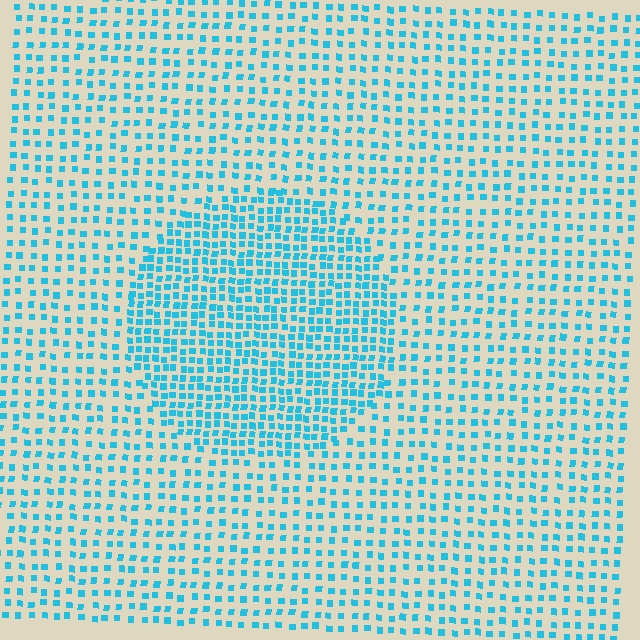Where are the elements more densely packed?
The elements are more densely packed inside the circle boundary.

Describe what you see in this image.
The image contains small cyan elements arranged at two different densities. A circle-shaped region is visible where the elements are more densely packed than the surrounding area.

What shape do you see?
I see a circle.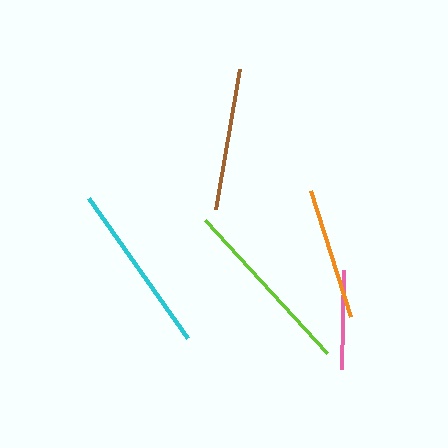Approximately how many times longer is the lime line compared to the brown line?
The lime line is approximately 1.3 times the length of the brown line.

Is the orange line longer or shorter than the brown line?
The brown line is longer than the orange line.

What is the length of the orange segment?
The orange segment is approximately 132 pixels long.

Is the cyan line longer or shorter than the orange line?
The cyan line is longer than the orange line.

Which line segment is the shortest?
The pink line is the shortest at approximately 99 pixels.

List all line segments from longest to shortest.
From longest to shortest: lime, cyan, brown, orange, pink.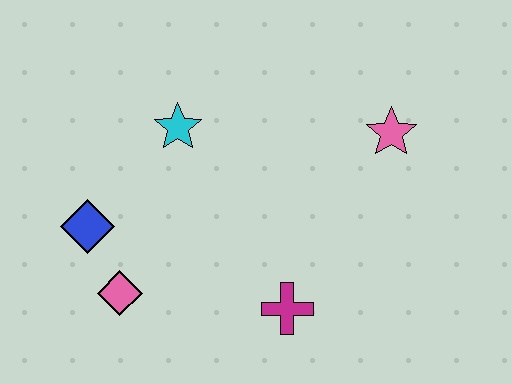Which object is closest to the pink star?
The magenta cross is closest to the pink star.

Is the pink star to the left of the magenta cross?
No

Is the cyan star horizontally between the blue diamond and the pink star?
Yes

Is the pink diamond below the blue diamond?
Yes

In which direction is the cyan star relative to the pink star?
The cyan star is to the left of the pink star.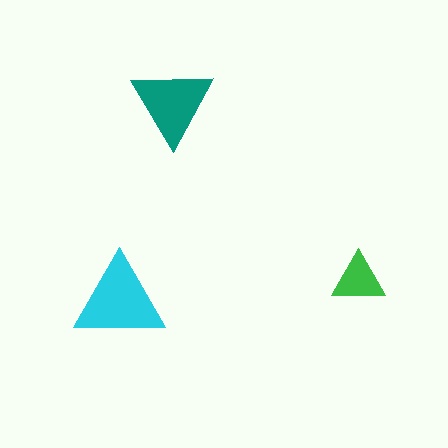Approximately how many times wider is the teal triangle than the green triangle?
About 1.5 times wider.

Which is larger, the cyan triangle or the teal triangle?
The cyan one.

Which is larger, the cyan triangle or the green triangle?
The cyan one.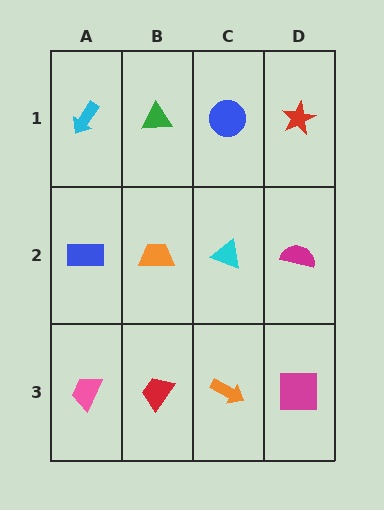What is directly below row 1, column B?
An orange trapezoid.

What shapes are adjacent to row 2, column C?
A blue circle (row 1, column C), an orange arrow (row 3, column C), an orange trapezoid (row 2, column B), a magenta semicircle (row 2, column D).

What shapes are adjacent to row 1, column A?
A blue rectangle (row 2, column A), a green triangle (row 1, column B).